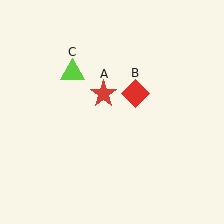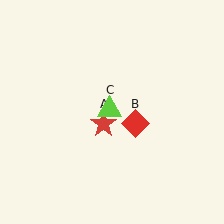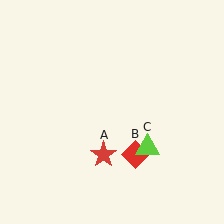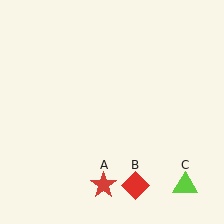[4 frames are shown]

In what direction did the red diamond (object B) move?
The red diamond (object B) moved down.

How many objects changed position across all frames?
3 objects changed position: red star (object A), red diamond (object B), lime triangle (object C).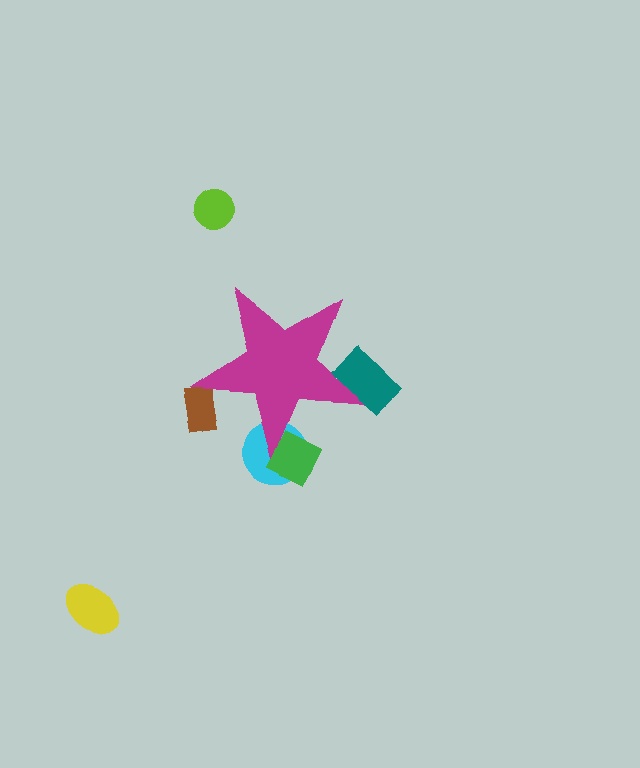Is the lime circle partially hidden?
No, the lime circle is fully visible.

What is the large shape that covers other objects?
A magenta star.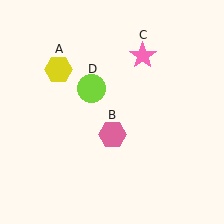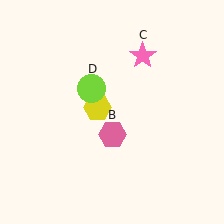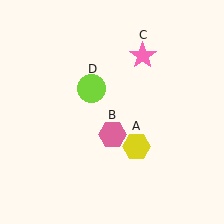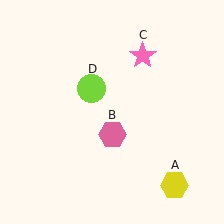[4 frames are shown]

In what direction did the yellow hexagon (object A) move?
The yellow hexagon (object A) moved down and to the right.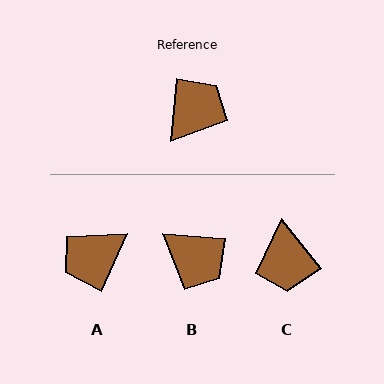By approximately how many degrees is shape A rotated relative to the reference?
Approximately 162 degrees counter-clockwise.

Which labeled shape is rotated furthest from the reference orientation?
A, about 162 degrees away.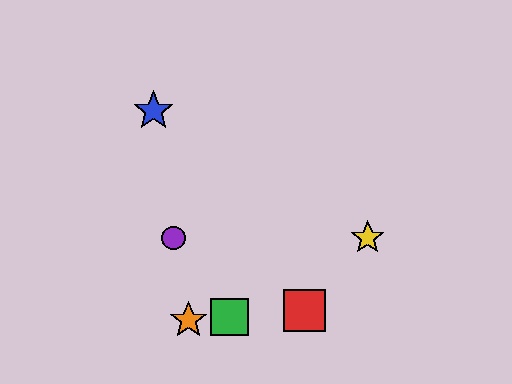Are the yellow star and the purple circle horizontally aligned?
Yes, both are at y≈238.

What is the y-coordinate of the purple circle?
The purple circle is at y≈238.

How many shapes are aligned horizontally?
2 shapes (the yellow star, the purple circle) are aligned horizontally.